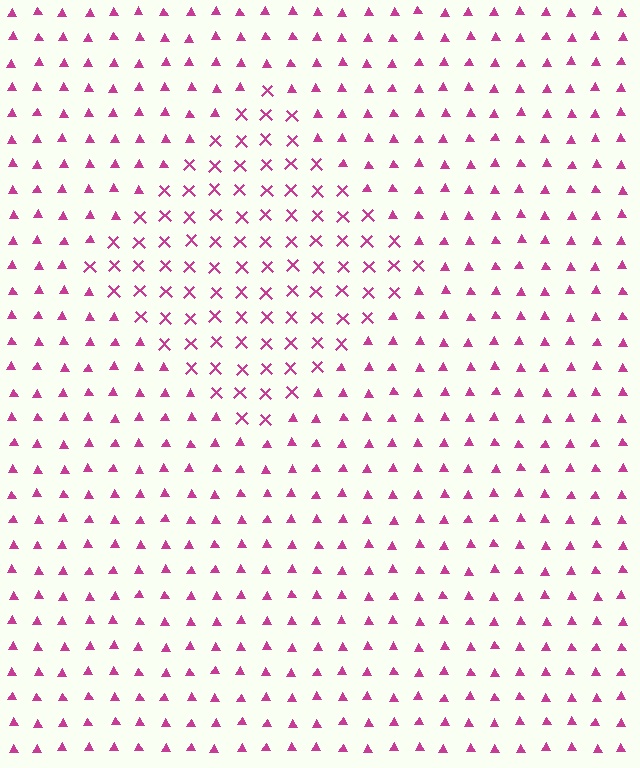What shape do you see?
I see a diamond.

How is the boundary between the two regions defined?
The boundary is defined by a change in element shape: X marks inside vs. triangles outside. All elements share the same color and spacing.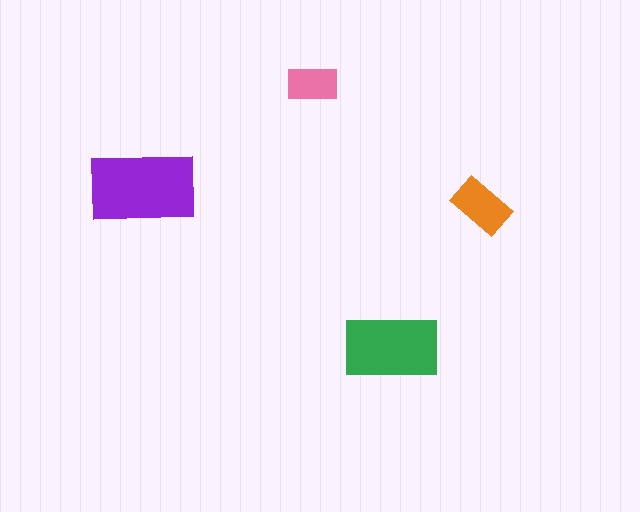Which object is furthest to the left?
The purple rectangle is leftmost.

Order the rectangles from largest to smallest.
the purple one, the green one, the orange one, the pink one.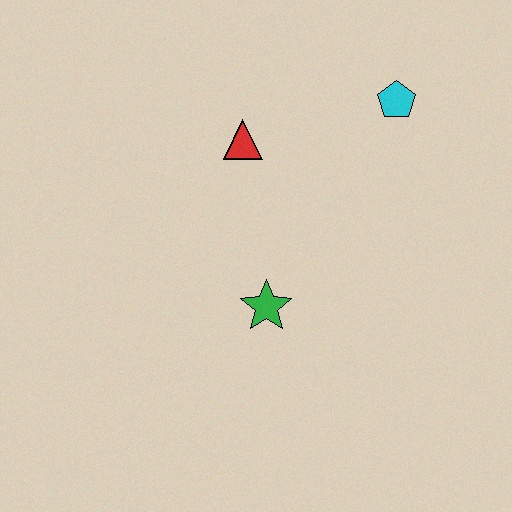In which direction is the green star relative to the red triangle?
The green star is below the red triangle.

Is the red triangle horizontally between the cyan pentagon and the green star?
No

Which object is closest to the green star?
The red triangle is closest to the green star.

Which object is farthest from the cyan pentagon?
The green star is farthest from the cyan pentagon.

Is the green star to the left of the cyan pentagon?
Yes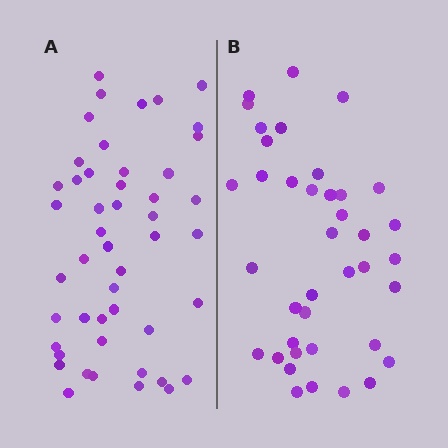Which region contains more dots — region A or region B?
Region A (the left region) has more dots.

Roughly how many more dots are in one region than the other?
Region A has roughly 8 or so more dots than region B.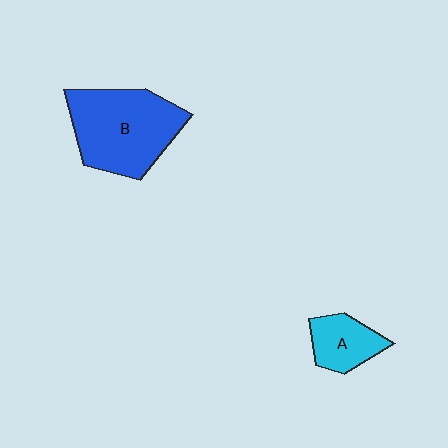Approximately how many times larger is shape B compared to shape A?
Approximately 2.4 times.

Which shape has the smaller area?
Shape A (cyan).